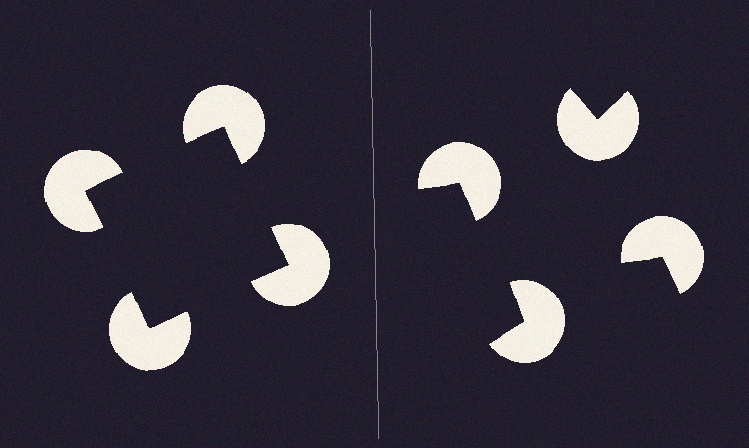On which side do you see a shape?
An illusory square appears on the left side. On the right side the wedge cuts are rotated, so no coherent shape forms.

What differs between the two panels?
The pac-man discs are positioned identically on both sides; only the wedge orientations differ. On the left they align to a square; on the right they are misaligned.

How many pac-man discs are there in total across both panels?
8 — 4 on each side.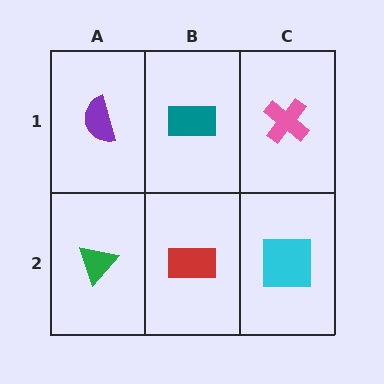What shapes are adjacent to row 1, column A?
A green triangle (row 2, column A), a teal rectangle (row 1, column B).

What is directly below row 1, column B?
A red rectangle.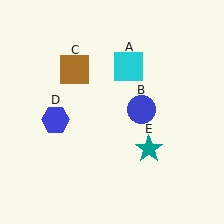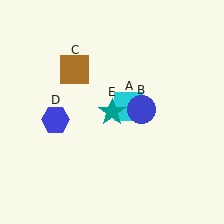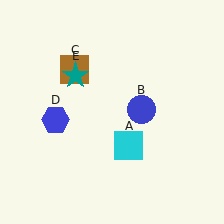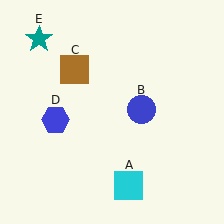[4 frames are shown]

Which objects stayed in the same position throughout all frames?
Blue circle (object B) and brown square (object C) and blue hexagon (object D) remained stationary.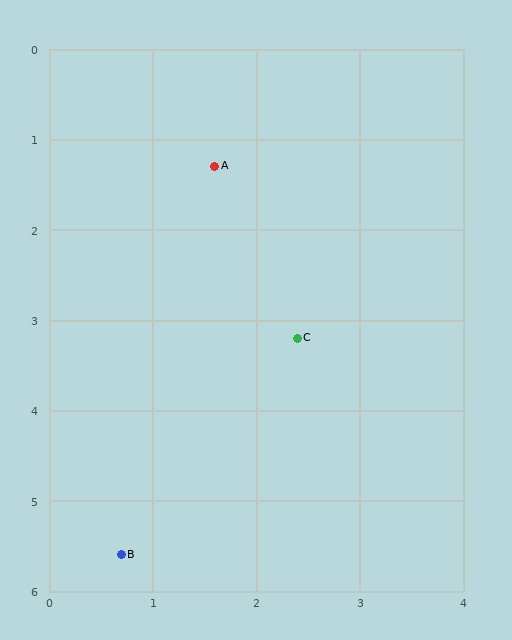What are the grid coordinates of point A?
Point A is at approximately (1.6, 1.3).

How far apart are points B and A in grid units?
Points B and A are about 4.4 grid units apart.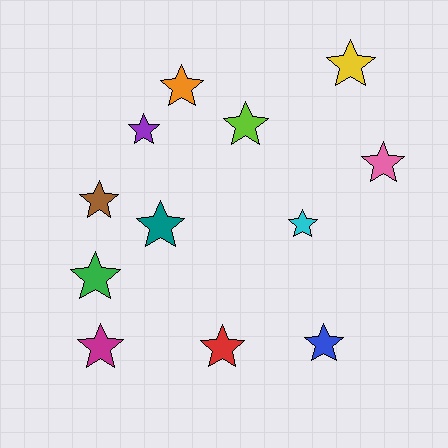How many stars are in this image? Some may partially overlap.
There are 12 stars.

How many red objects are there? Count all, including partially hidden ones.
There is 1 red object.